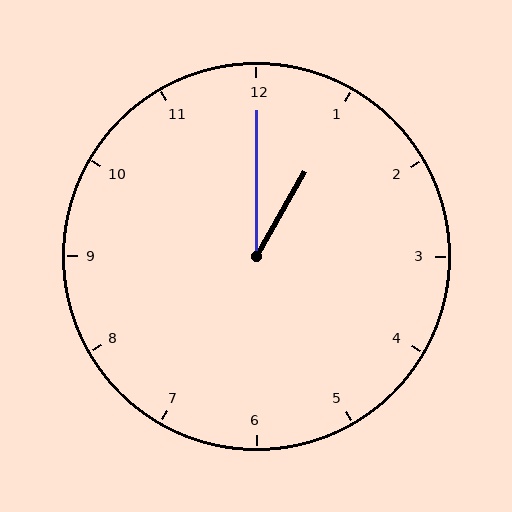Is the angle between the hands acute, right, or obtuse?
It is acute.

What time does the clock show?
1:00.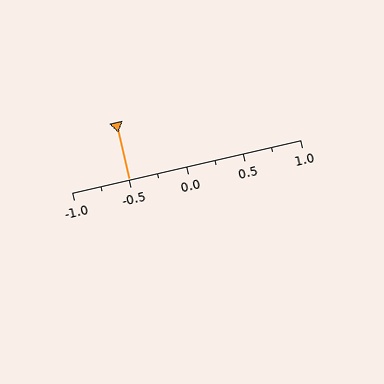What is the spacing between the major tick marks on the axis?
The major ticks are spaced 0.5 apart.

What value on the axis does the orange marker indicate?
The marker indicates approximately -0.5.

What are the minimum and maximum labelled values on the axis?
The axis runs from -1.0 to 1.0.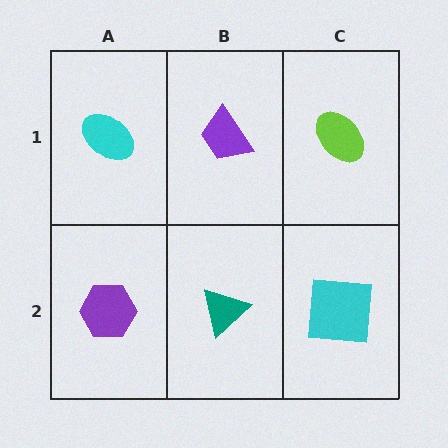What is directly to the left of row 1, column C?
A purple trapezoid.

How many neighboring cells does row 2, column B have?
3.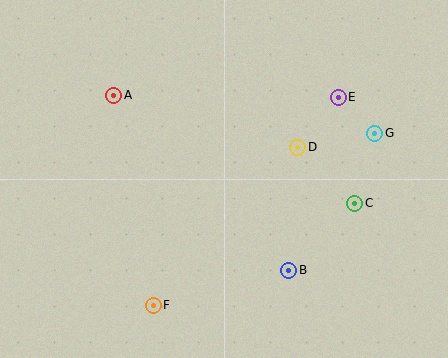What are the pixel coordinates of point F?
Point F is at (153, 305).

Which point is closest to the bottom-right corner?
Point C is closest to the bottom-right corner.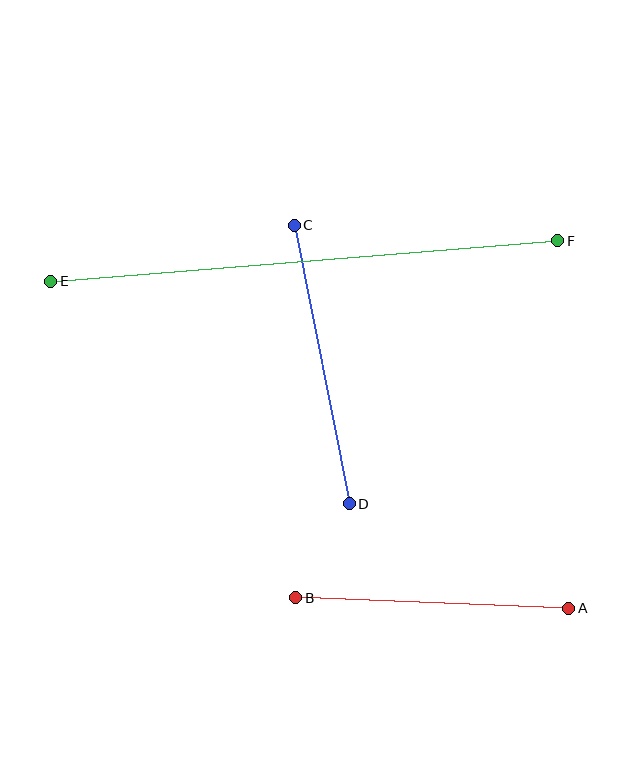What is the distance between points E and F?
The distance is approximately 509 pixels.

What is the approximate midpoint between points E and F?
The midpoint is at approximately (304, 261) pixels.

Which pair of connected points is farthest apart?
Points E and F are farthest apart.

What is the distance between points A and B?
The distance is approximately 273 pixels.